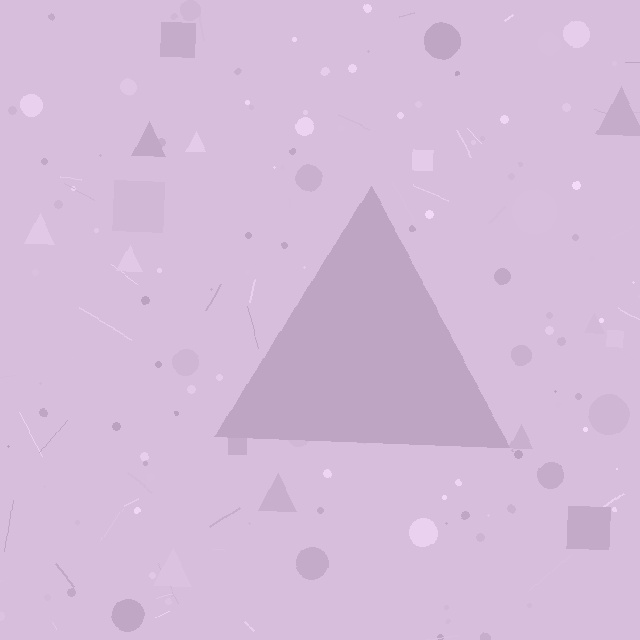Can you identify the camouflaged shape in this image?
The camouflaged shape is a triangle.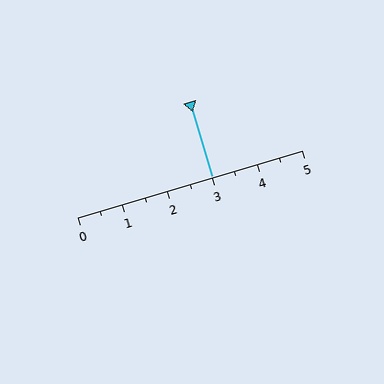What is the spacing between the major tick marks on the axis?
The major ticks are spaced 1 apart.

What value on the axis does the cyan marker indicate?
The marker indicates approximately 3.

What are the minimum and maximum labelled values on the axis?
The axis runs from 0 to 5.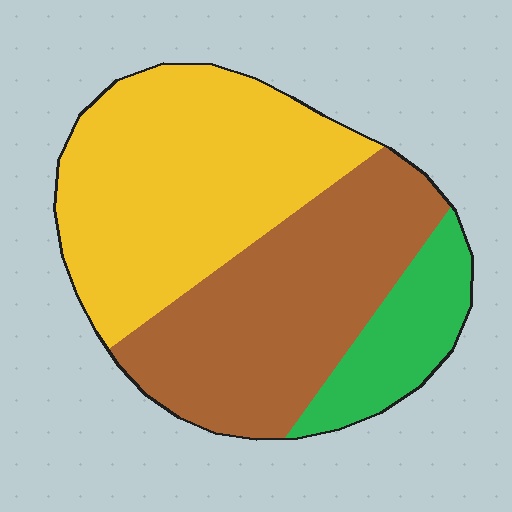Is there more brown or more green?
Brown.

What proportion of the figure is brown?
Brown takes up about two fifths (2/5) of the figure.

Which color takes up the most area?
Yellow, at roughly 45%.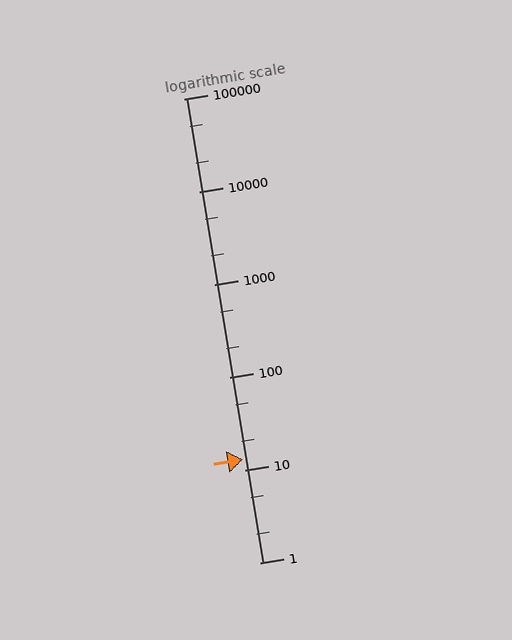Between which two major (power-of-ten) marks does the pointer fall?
The pointer is between 10 and 100.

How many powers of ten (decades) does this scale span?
The scale spans 5 decades, from 1 to 100000.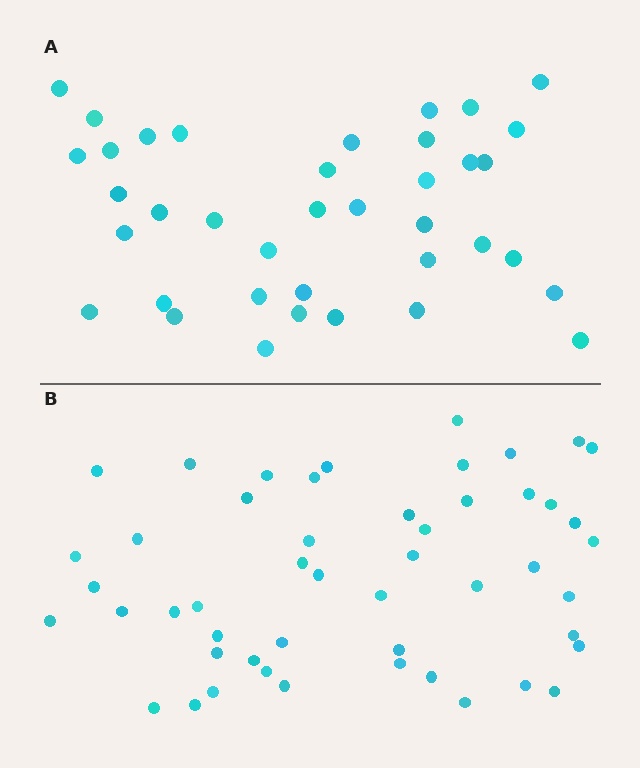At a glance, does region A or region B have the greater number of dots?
Region B (the bottom region) has more dots.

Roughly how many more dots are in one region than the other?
Region B has roughly 12 or so more dots than region A.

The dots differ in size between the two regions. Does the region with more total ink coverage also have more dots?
No. Region A has more total ink coverage because its dots are larger, but region B actually contains more individual dots. Total area can be misleading — the number of items is what matters here.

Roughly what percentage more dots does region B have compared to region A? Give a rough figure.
About 30% more.